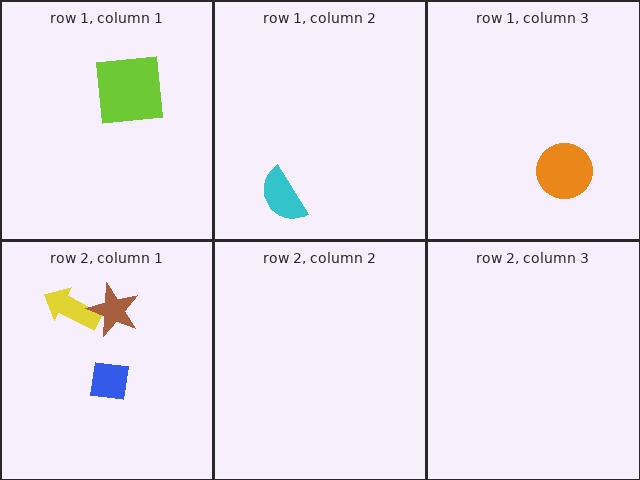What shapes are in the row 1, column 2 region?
The cyan semicircle.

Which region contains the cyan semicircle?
The row 1, column 2 region.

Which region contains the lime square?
The row 1, column 1 region.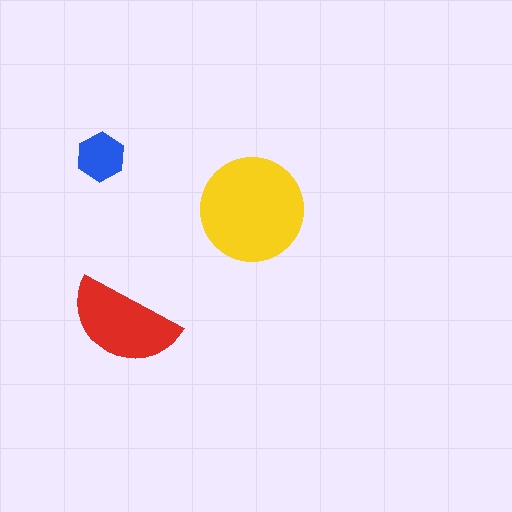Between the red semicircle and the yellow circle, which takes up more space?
The yellow circle.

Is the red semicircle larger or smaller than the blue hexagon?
Larger.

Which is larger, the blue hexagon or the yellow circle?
The yellow circle.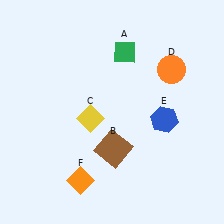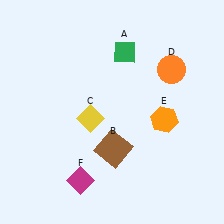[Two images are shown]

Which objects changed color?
E changed from blue to orange. F changed from orange to magenta.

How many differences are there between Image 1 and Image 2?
There are 2 differences between the two images.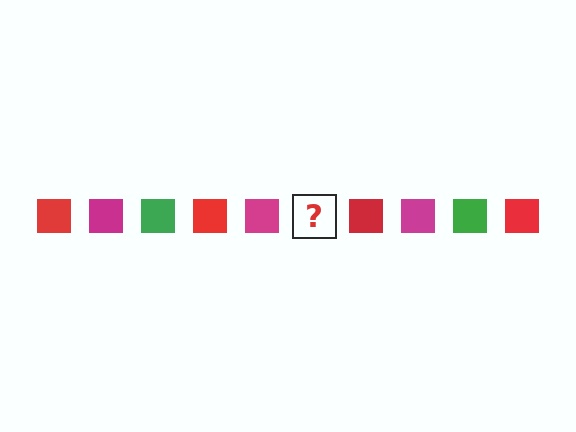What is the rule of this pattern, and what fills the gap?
The rule is that the pattern cycles through red, magenta, green squares. The gap should be filled with a green square.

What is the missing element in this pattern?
The missing element is a green square.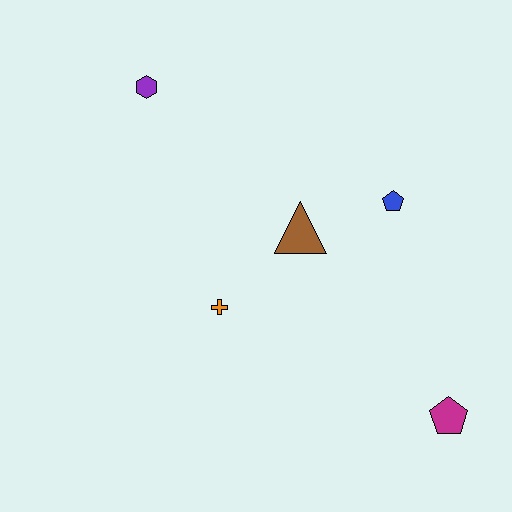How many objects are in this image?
There are 5 objects.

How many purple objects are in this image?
There is 1 purple object.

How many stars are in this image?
There are no stars.